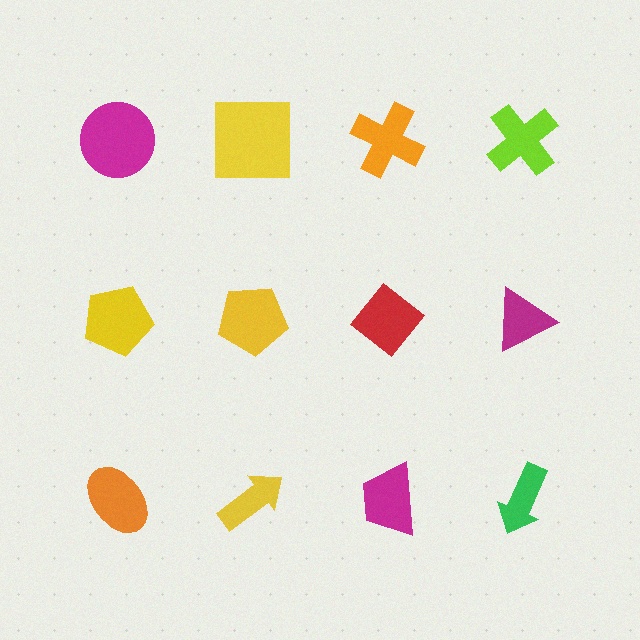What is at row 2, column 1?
A yellow pentagon.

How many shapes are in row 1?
4 shapes.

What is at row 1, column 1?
A magenta circle.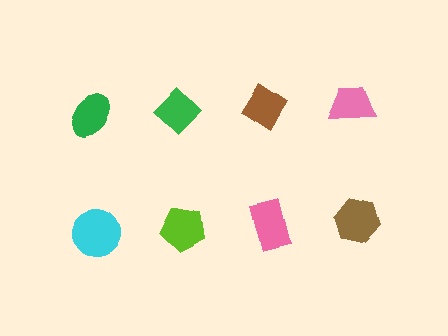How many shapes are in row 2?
4 shapes.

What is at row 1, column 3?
A brown diamond.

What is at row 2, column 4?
A brown hexagon.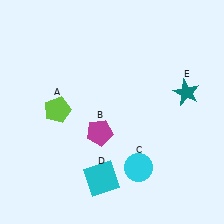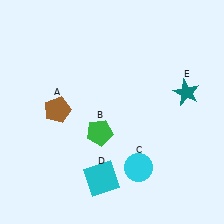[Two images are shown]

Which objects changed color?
A changed from lime to brown. B changed from magenta to green.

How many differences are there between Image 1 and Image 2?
There are 2 differences between the two images.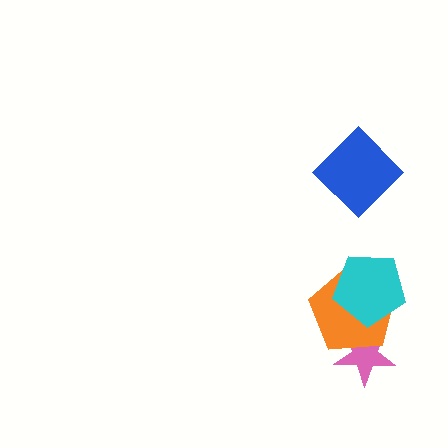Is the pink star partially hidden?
Yes, it is partially covered by another shape.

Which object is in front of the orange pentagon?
The cyan pentagon is in front of the orange pentagon.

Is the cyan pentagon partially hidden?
No, no other shape covers it.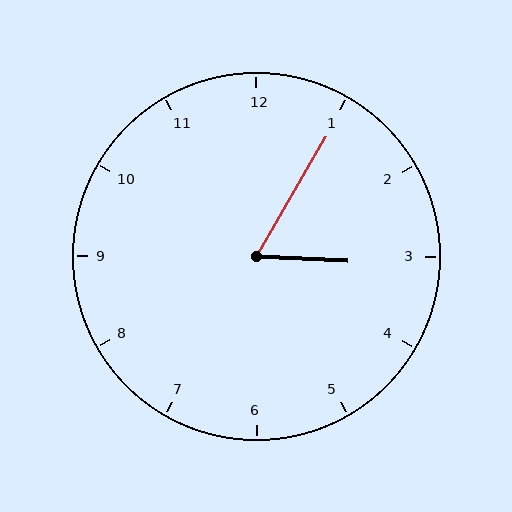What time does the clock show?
3:05.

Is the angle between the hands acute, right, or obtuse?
It is acute.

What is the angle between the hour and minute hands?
Approximately 62 degrees.